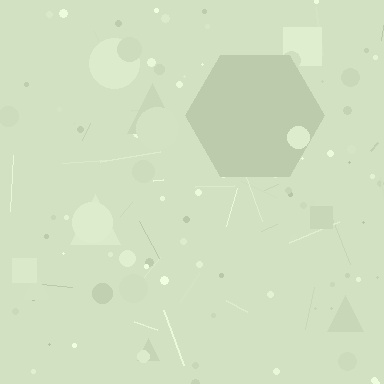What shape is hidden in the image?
A hexagon is hidden in the image.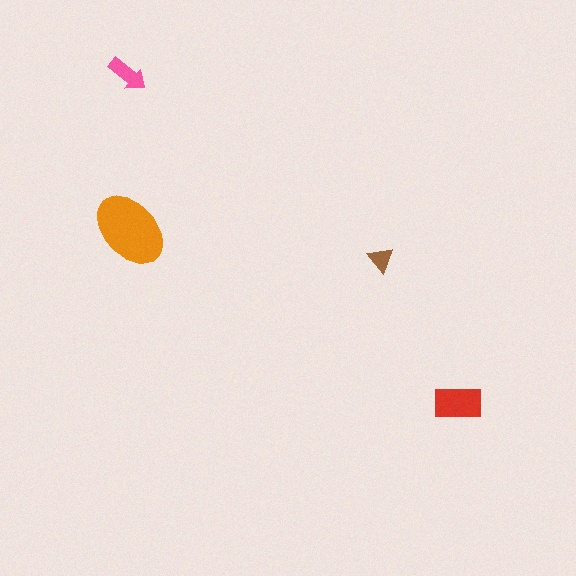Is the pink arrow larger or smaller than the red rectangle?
Smaller.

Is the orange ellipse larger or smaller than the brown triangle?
Larger.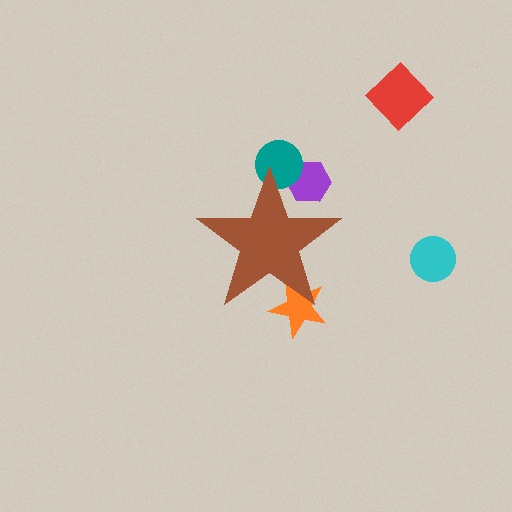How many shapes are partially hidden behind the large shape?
3 shapes are partially hidden.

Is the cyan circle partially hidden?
No, the cyan circle is fully visible.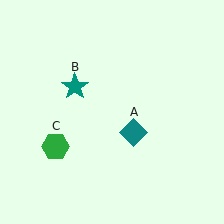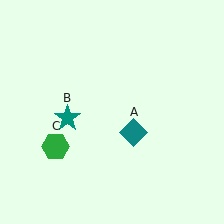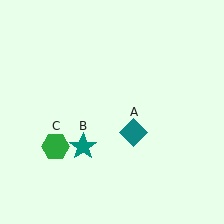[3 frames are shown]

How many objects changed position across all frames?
1 object changed position: teal star (object B).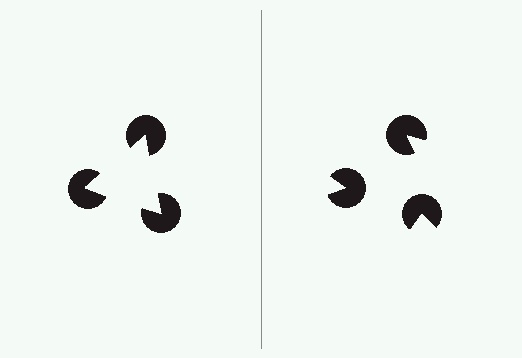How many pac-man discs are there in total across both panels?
6 — 3 on each side.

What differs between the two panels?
The pac-man discs are positioned identically on both sides; only the wedge orientations differ. On the left they align to a triangle; on the right they are misaligned.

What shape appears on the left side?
An illusory triangle.